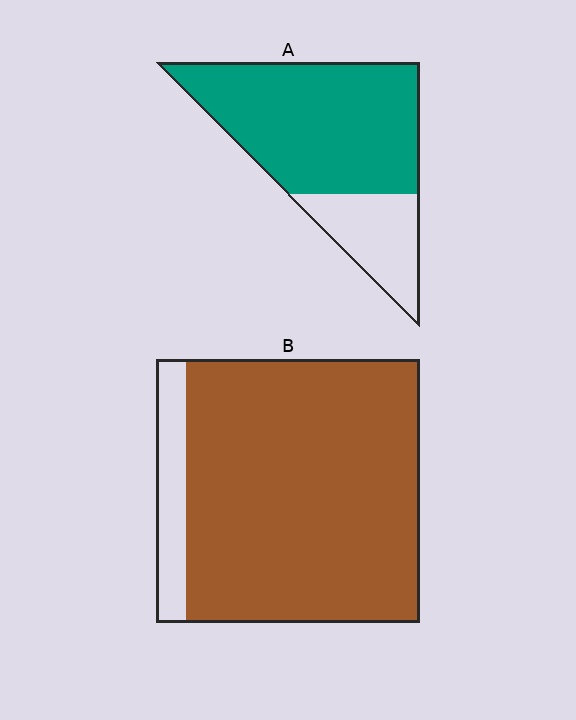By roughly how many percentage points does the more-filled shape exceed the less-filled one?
By roughly 15 percentage points (B over A).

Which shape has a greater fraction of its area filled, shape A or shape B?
Shape B.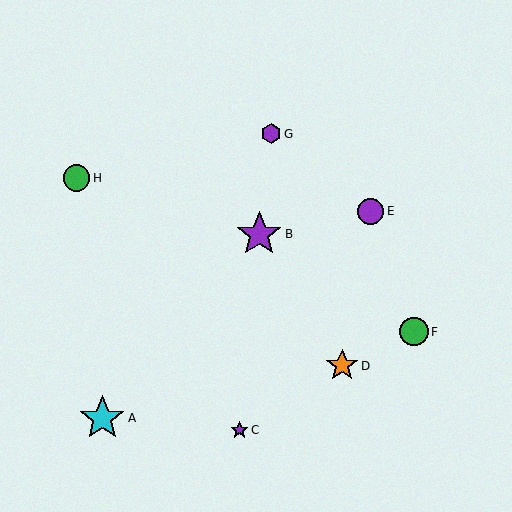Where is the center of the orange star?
The center of the orange star is at (342, 366).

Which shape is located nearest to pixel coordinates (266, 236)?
The purple star (labeled B) at (259, 234) is nearest to that location.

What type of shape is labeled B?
Shape B is a purple star.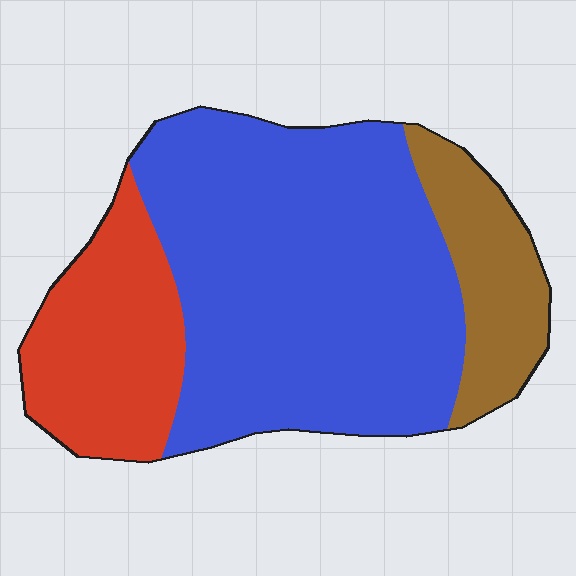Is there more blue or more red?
Blue.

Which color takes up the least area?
Brown, at roughly 15%.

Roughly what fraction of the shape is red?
Red covers 22% of the shape.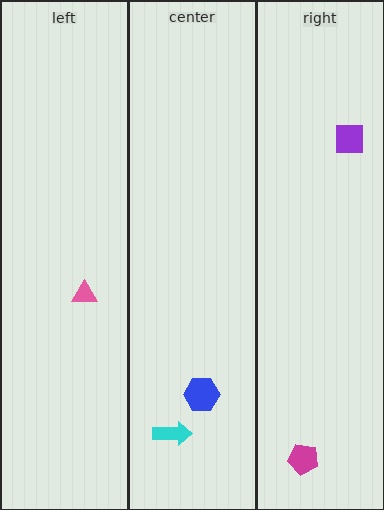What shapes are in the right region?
The magenta pentagon, the purple square.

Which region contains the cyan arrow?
The center region.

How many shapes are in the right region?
2.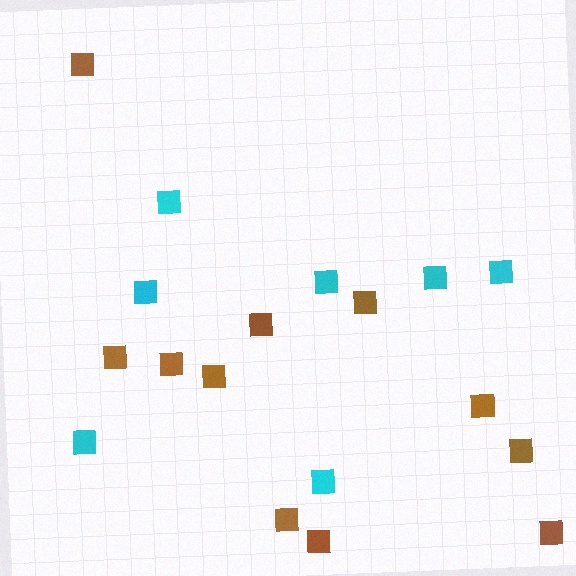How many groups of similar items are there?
There are 2 groups: one group of cyan squares (7) and one group of brown squares (11).